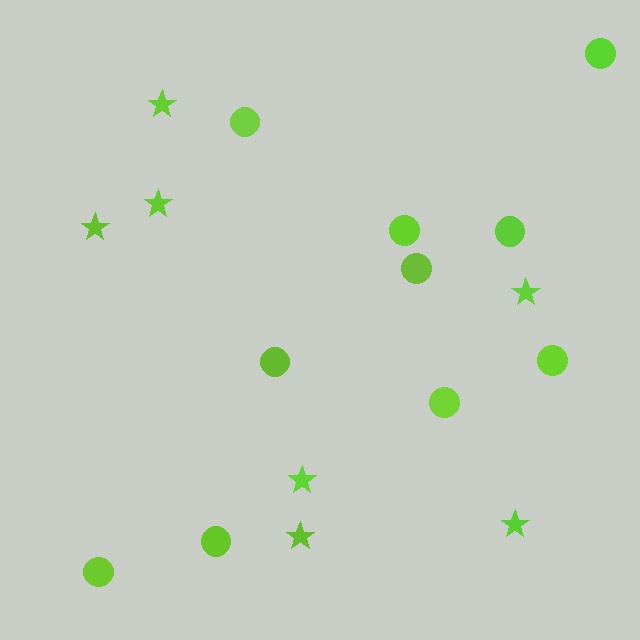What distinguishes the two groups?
There are 2 groups: one group of stars (7) and one group of circles (10).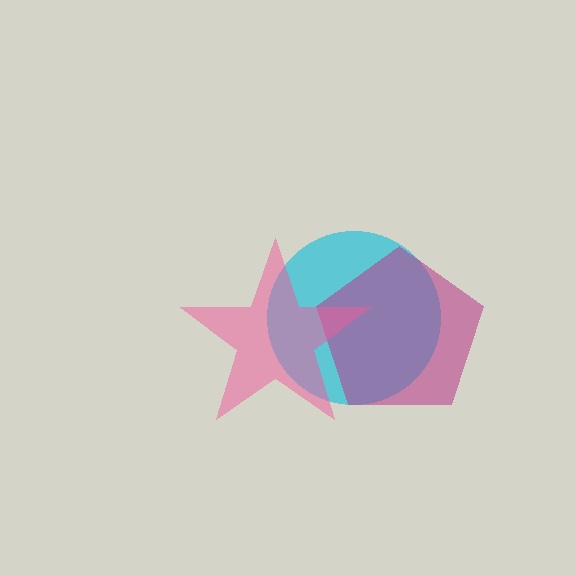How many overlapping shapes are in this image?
There are 3 overlapping shapes in the image.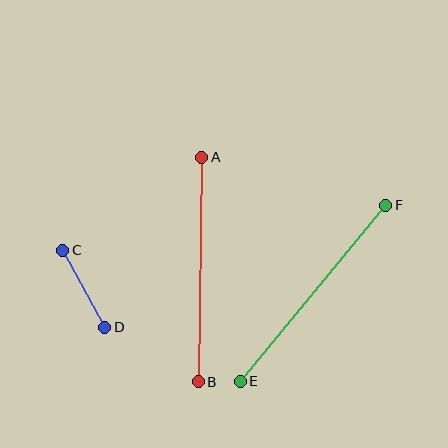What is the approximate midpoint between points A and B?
The midpoint is at approximately (200, 269) pixels.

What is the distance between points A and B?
The distance is approximately 225 pixels.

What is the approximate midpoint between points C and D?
The midpoint is at approximately (84, 289) pixels.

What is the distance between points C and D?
The distance is approximately 88 pixels.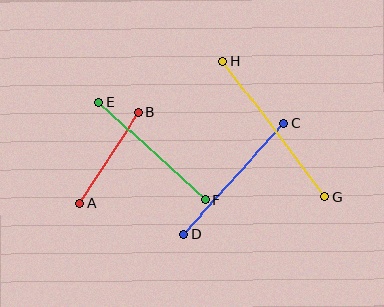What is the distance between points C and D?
The distance is approximately 149 pixels.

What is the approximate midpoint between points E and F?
The midpoint is at approximately (152, 151) pixels.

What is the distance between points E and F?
The distance is approximately 145 pixels.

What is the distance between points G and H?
The distance is approximately 170 pixels.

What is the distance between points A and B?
The distance is approximately 107 pixels.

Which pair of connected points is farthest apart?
Points G and H are farthest apart.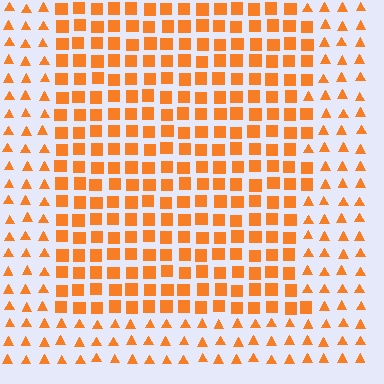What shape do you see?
I see a rectangle.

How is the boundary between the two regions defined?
The boundary is defined by a change in element shape: squares inside vs. triangles outside. All elements share the same color and spacing.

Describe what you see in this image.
The image is filled with small orange elements arranged in a uniform grid. A rectangle-shaped region contains squares, while the surrounding area contains triangles. The boundary is defined purely by the change in element shape.